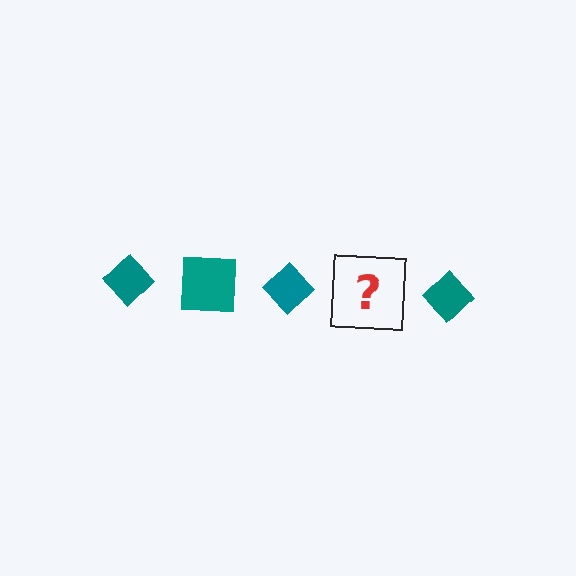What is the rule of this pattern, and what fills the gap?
The rule is that the pattern cycles through diamond, square shapes in teal. The gap should be filled with a teal square.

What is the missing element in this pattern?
The missing element is a teal square.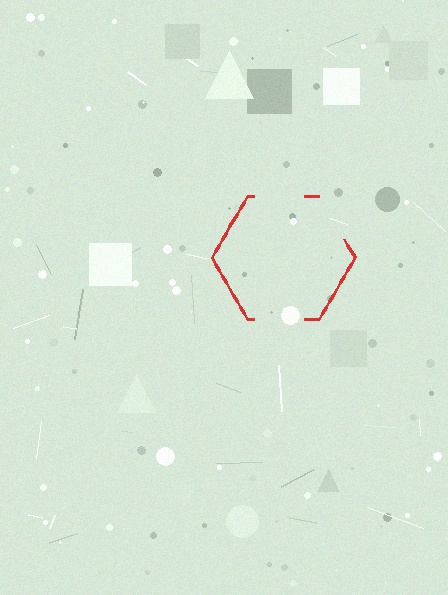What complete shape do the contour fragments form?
The contour fragments form a hexagon.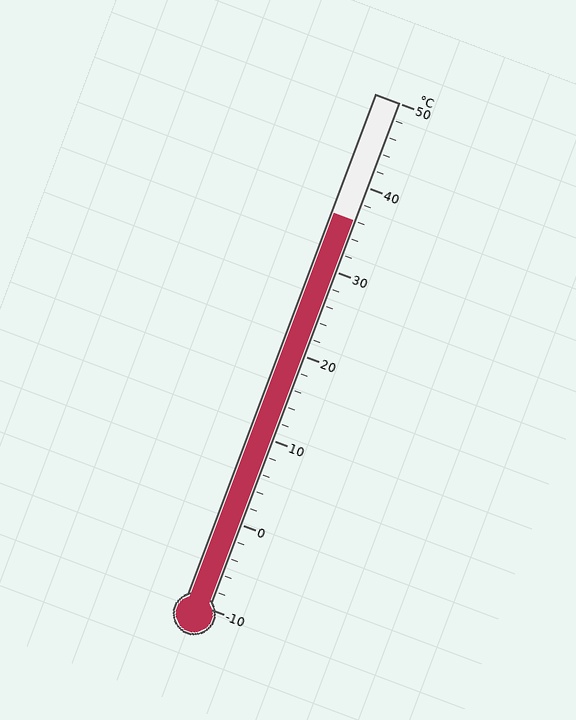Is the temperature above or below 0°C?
The temperature is above 0°C.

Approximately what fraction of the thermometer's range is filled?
The thermometer is filled to approximately 75% of its range.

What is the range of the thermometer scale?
The thermometer scale ranges from -10°C to 50°C.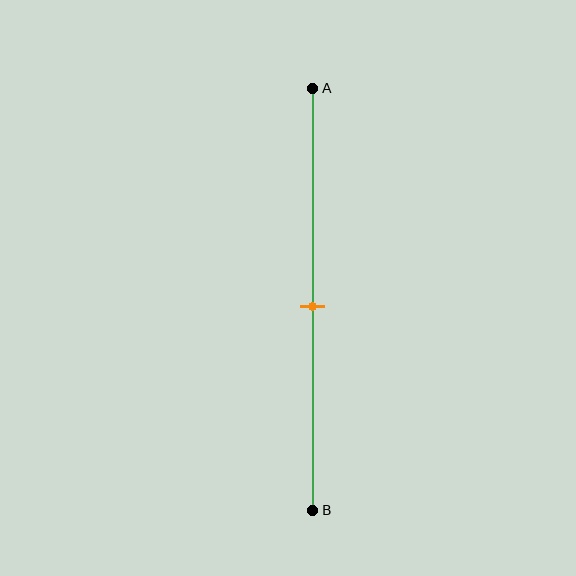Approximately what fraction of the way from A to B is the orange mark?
The orange mark is approximately 50% of the way from A to B.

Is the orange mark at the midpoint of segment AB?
Yes, the mark is approximately at the midpoint.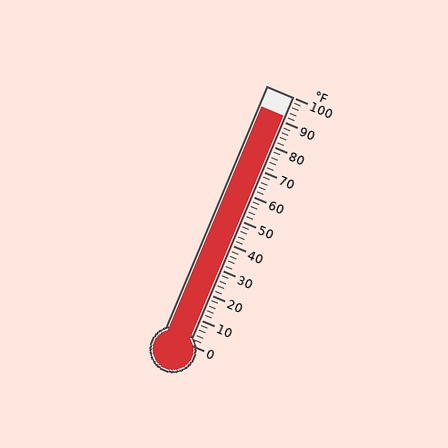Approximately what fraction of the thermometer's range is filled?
The thermometer is filled to approximately 90% of its range.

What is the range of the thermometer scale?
The thermometer scale ranges from 0°F to 100°F.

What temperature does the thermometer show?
The thermometer shows approximately 92°F.